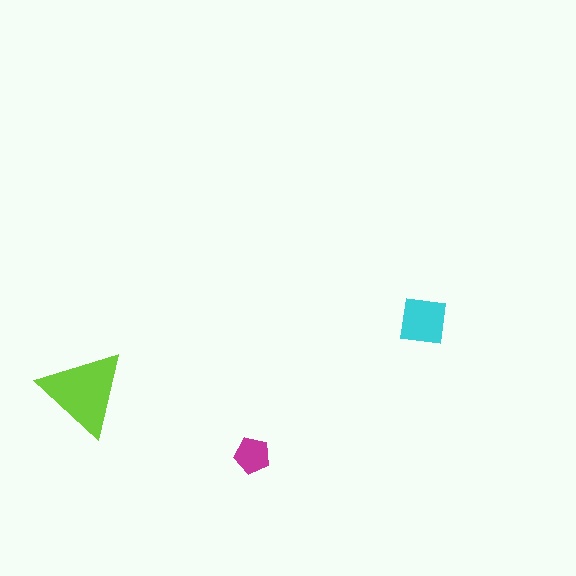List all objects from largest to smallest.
The lime triangle, the cyan square, the magenta pentagon.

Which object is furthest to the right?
The cyan square is rightmost.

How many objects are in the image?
There are 3 objects in the image.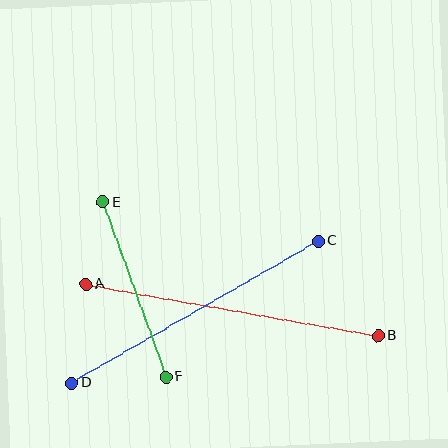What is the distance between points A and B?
The distance is approximately 297 pixels.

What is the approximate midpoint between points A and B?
The midpoint is at approximately (232, 310) pixels.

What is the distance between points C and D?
The distance is approximately 285 pixels.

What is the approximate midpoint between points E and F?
The midpoint is at approximately (134, 289) pixels.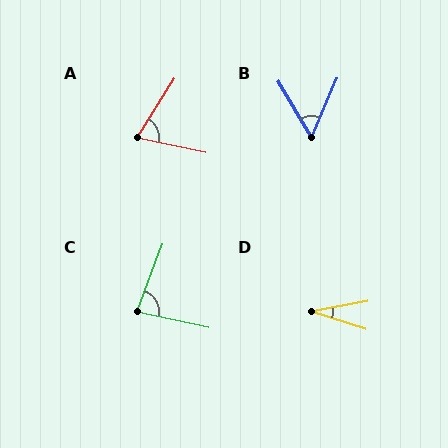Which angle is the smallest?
D, at approximately 28 degrees.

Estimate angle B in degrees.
Approximately 54 degrees.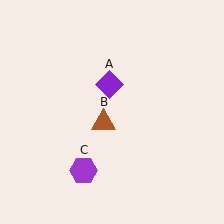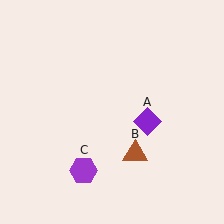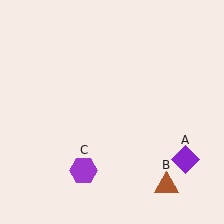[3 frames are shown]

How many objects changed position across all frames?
2 objects changed position: purple diamond (object A), brown triangle (object B).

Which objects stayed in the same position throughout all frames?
Purple hexagon (object C) remained stationary.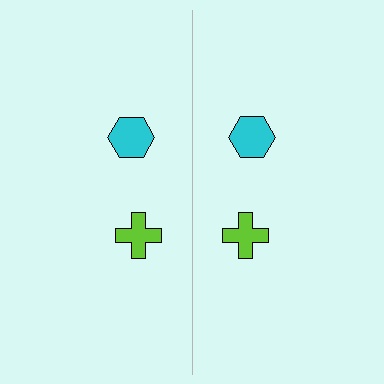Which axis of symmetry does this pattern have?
The pattern has a vertical axis of symmetry running through the center of the image.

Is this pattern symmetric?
Yes, this pattern has bilateral (reflection) symmetry.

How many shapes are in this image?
There are 4 shapes in this image.